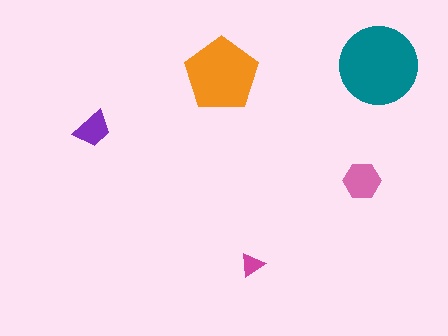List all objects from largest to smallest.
The teal circle, the orange pentagon, the pink hexagon, the purple trapezoid, the magenta triangle.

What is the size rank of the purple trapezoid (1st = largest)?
4th.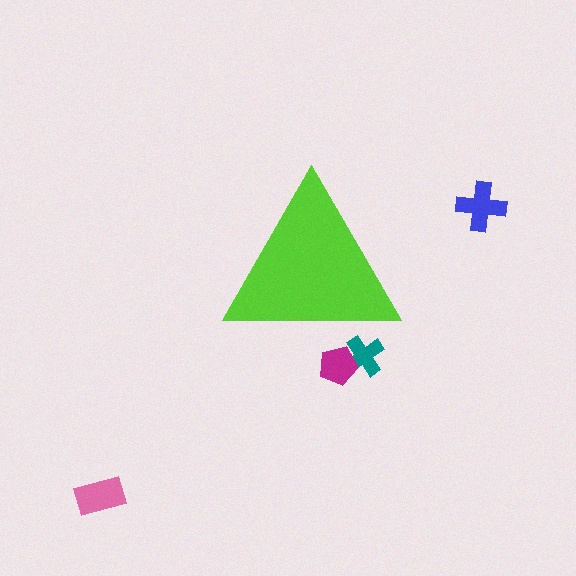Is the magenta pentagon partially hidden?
Yes, the magenta pentagon is partially hidden behind the lime triangle.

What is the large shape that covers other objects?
A lime triangle.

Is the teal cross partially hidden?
Yes, the teal cross is partially hidden behind the lime triangle.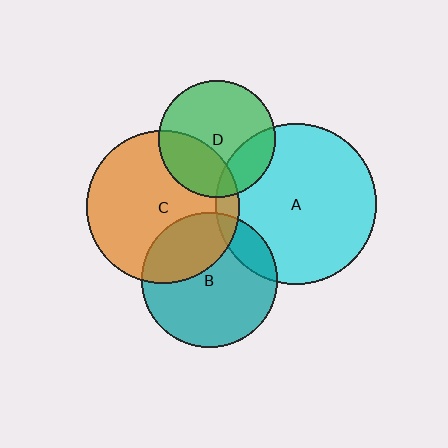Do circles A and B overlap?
Yes.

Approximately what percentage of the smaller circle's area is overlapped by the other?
Approximately 15%.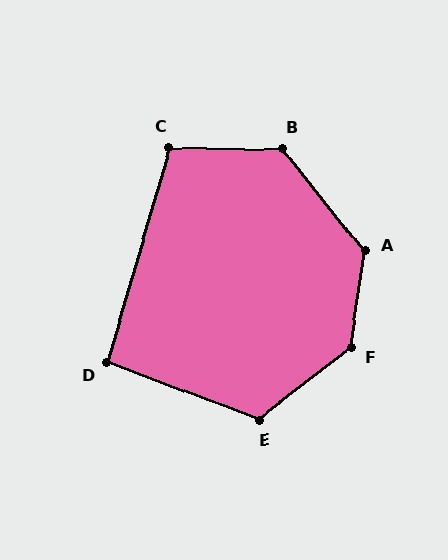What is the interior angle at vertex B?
Approximately 130 degrees (obtuse).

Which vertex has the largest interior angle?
F, at approximately 136 degrees.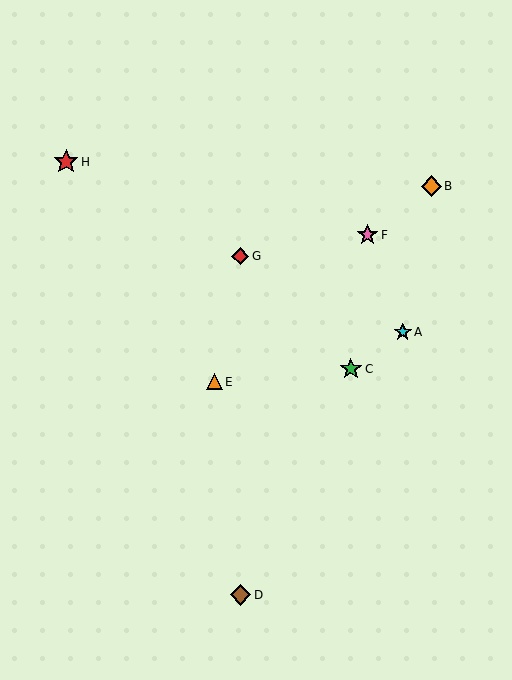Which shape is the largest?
The red star (labeled H) is the largest.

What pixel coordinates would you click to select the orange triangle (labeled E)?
Click at (214, 382) to select the orange triangle E.